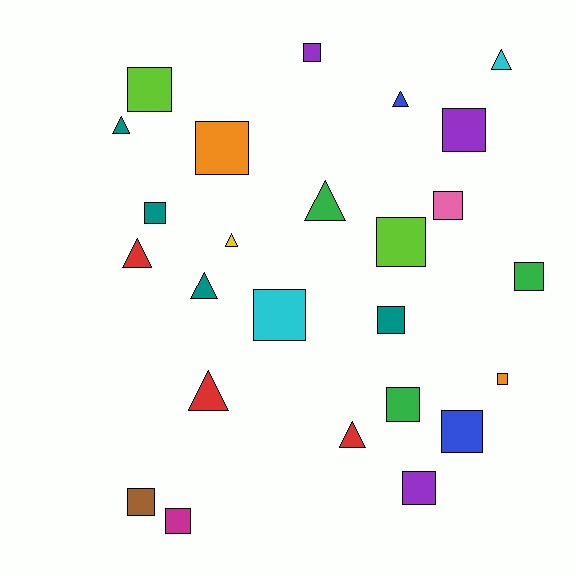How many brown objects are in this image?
There is 1 brown object.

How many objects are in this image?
There are 25 objects.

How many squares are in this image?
There are 16 squares.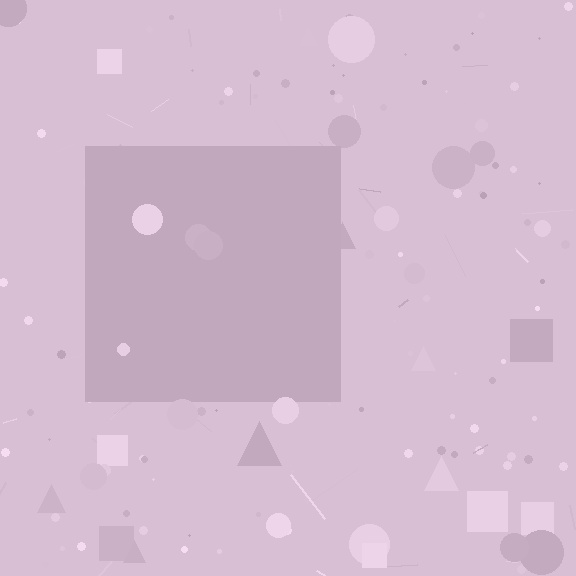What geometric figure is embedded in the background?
A square is embedded in the background.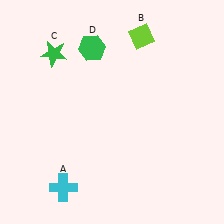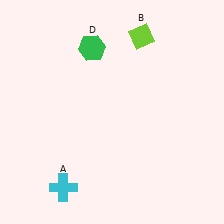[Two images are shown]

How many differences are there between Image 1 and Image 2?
There is 1 difference between the two images.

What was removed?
The green star (C) was removed in Image 2.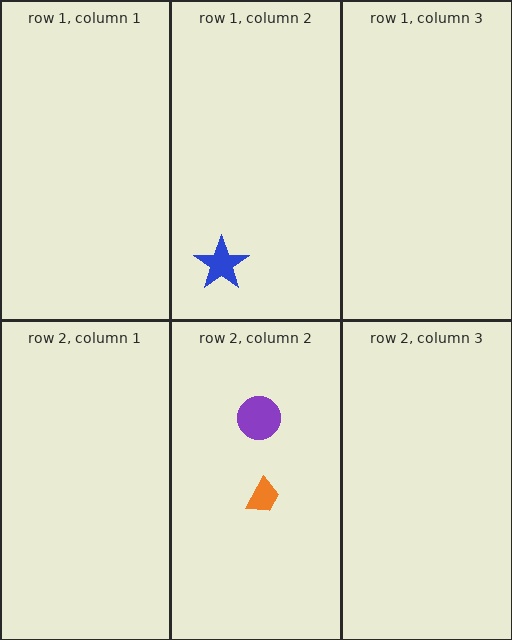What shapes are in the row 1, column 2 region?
The blue star.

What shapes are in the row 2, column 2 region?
The purple circle, the orange trapezoid.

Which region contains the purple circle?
The row 2, column 2 region.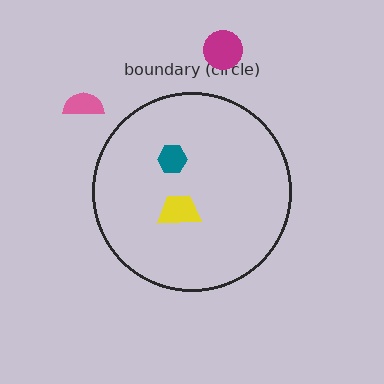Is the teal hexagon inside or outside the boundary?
Inside.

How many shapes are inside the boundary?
2 inside, 2 outside.